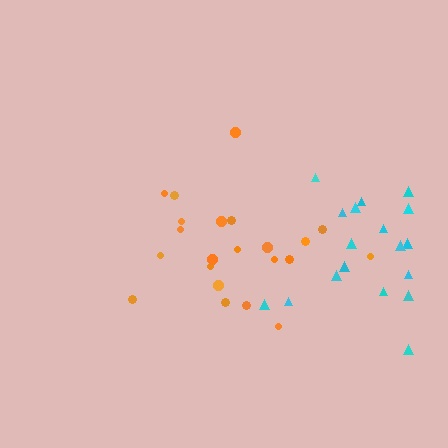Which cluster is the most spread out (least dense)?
Cyan.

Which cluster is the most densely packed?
Orange.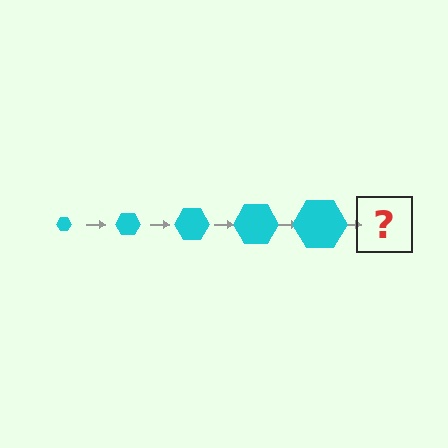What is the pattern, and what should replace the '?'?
The pattern is that the hexagon gets progressively larger each step. The '?' should be a cyan hexagon, larger than the previous one.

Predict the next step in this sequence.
The next step is a cyan hexagon, larger than the previous one.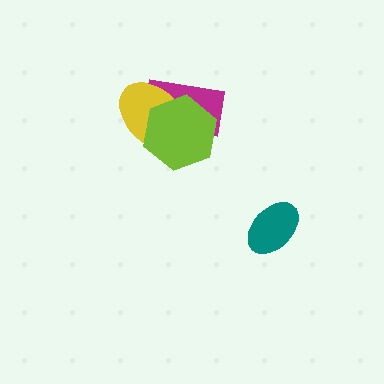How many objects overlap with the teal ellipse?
0 objects overlap with the teal ellipse.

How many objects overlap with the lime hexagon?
2 objects overlap with the lime hexagon.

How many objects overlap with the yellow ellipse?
2 objects overlap with the yellow ellipse.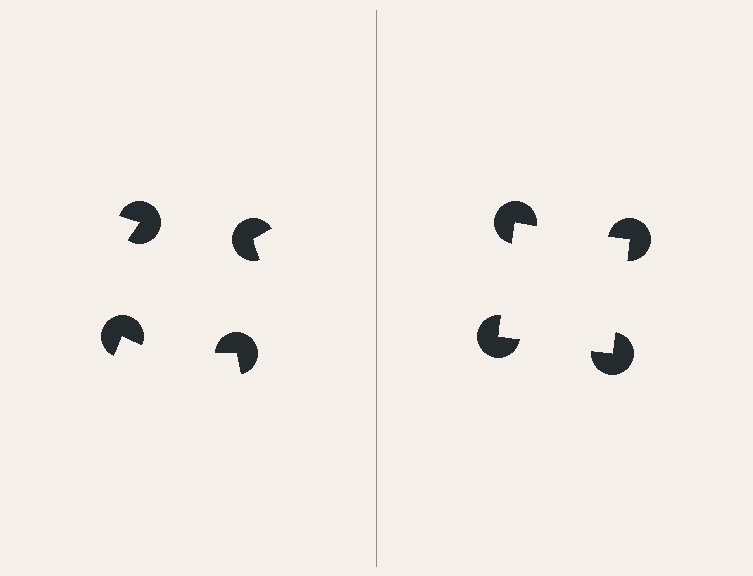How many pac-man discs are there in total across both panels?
8 — 4 on each side.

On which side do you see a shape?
An illusory square appears on the right side. On the left side the wedge cuts are rotated, so no coherent shape forms.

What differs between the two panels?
The pac-man discs are positioned identically on both sides; only the wedge orientations differ. On the right they align to a square; on the left they are misaligned.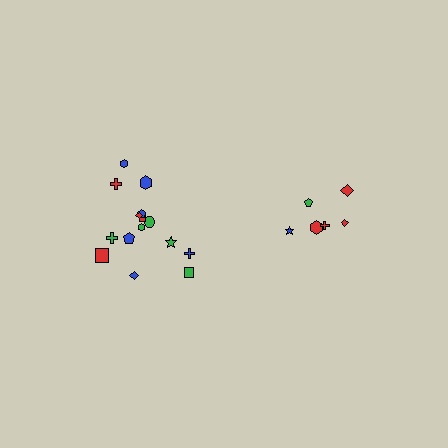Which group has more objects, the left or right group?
The left group.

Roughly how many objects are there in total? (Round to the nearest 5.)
Roughly 20 objects in total.